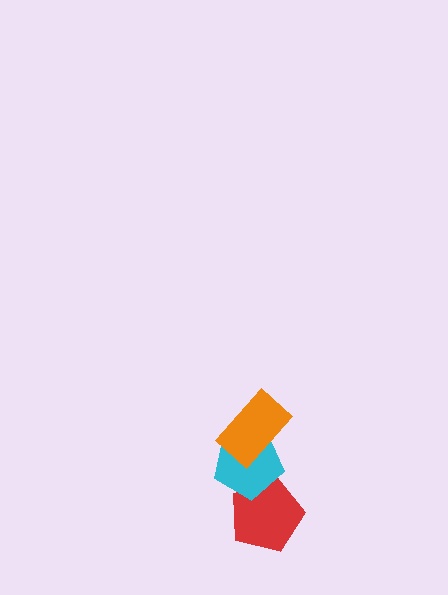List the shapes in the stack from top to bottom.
From top to bottom: the orange rectangle, the cyan pentagon, the red pentagon.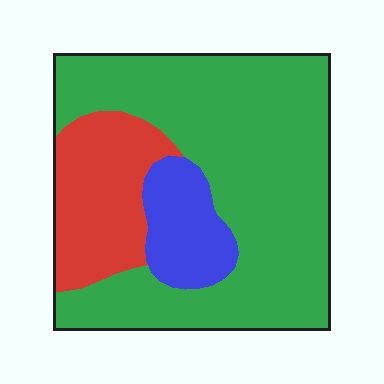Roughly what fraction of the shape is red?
Red takes up less than a quarter of the shape.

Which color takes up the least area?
Blue, at roughly 10%.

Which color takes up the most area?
Green, at roughly 65%.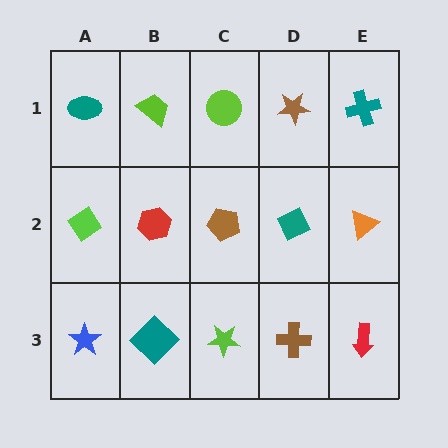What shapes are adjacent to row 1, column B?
A red hexagon (row 2, column B), a teal ellipse (row 1, column A), a lime circle (row 1, column C).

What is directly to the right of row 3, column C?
A brown cross.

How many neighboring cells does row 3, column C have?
3.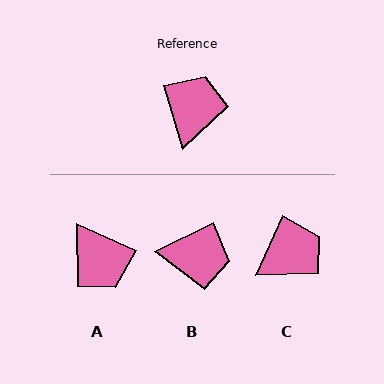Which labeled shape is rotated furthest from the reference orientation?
A, about 131 degrees away.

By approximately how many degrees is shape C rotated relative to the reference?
Approximately 41 degrees clockwise.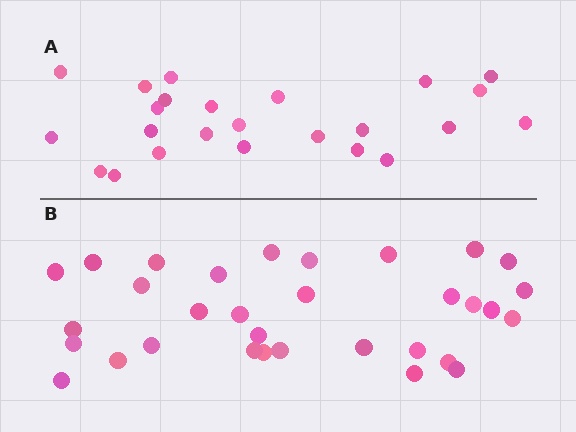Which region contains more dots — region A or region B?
Region B (the bottom region) has more dots.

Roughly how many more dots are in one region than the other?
Region B has roughly 8 or so more dots than region A.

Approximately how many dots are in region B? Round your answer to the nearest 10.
About 30 dots. (The exact count is 32, which rounds to 30.)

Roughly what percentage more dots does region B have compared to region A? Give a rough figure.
About 35% more.